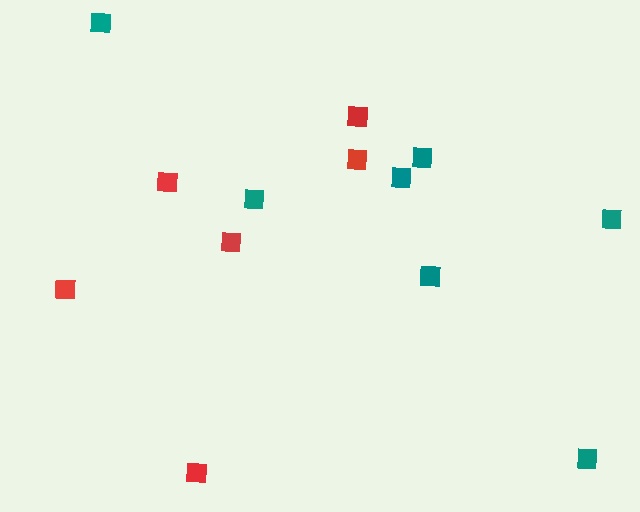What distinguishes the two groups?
There are 2 groups: one group of red squares (6) and one group of teal squares (7).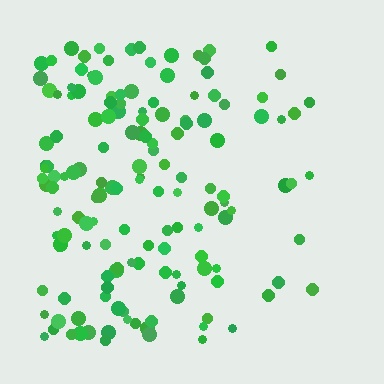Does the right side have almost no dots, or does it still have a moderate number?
Still a moderate number, just noticeably fewer than the left.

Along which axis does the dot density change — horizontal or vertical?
Horizontal.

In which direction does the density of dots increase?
From right to left, with the left side densest.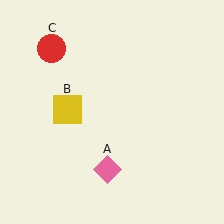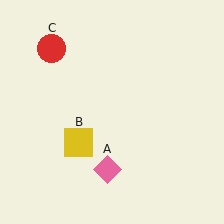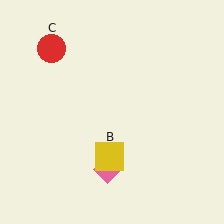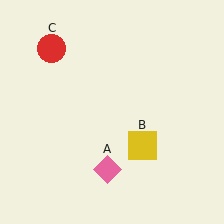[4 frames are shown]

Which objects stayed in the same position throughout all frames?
Pink diamond (object A) and red circle (object C) remained stationary.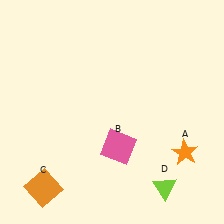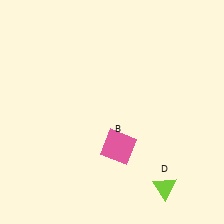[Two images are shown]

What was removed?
The orange square (C), the orange star (A) were removed in Image 2.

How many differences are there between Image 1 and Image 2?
There are 2 differences between the two images.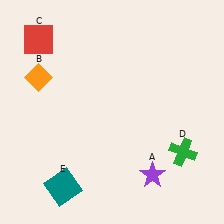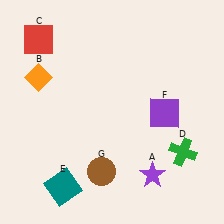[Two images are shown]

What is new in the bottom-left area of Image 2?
A brown circle (G) was added in the bottom-left area of Image 2.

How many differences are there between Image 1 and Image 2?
There are 2 differences between the two images.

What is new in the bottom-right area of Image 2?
A purple square (F) was added in the bottom-right area of Image 2.